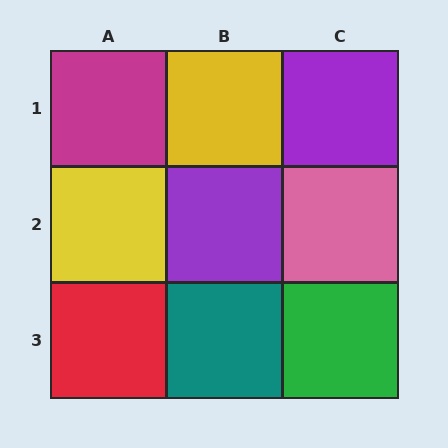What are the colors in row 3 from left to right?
Red, teal, green.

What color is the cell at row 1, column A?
Magenta.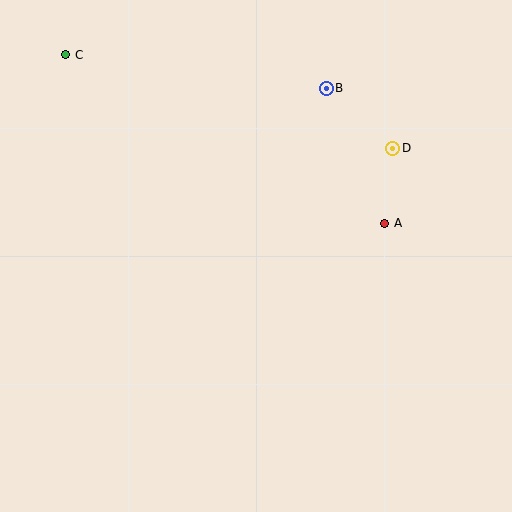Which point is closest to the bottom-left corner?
Point C is closest to the bottom-left corner.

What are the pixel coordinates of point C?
Point C is at (66, 55).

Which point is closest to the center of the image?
Point A at (385, 223) is closest to the center.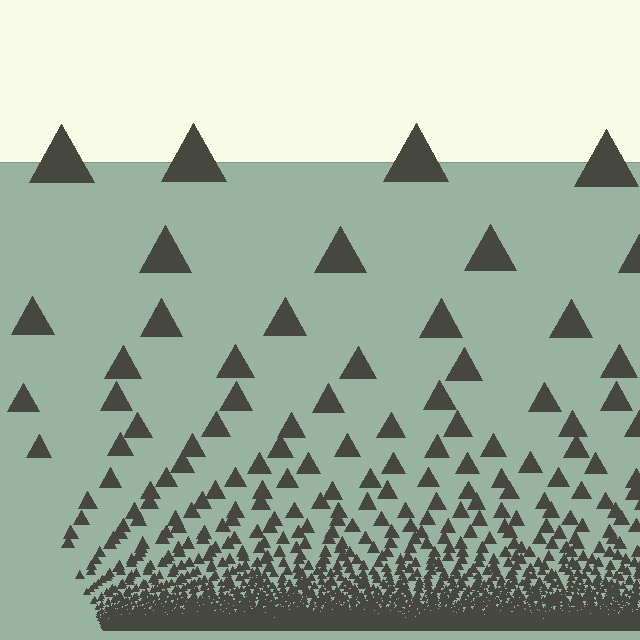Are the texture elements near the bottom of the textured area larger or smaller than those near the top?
Smaller. The gradient is inverted — elements near the bottom are smaller and denser.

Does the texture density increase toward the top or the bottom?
Density increases toward the bottom.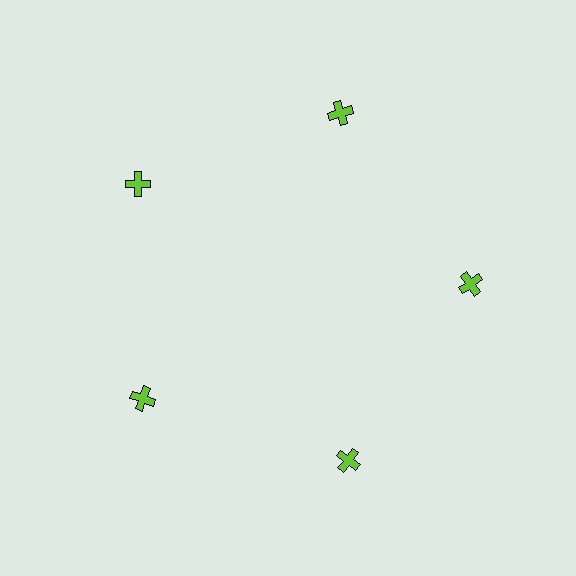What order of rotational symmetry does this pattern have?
This pattern has 5-fold rotational symmetry.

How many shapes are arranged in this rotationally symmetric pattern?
There are 5 shapes, arranged in 5 groups of 1.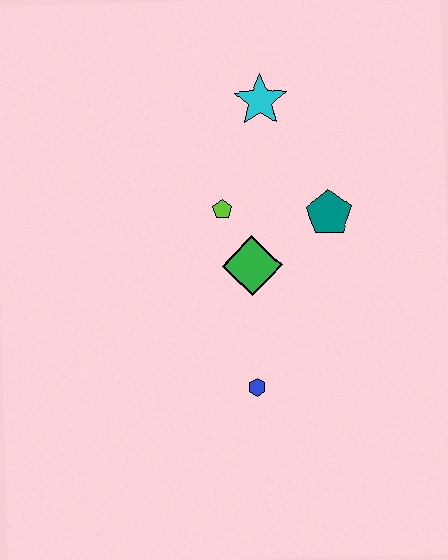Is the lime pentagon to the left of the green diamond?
Yes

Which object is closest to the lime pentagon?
The green diamond is closest to the lime pentagon.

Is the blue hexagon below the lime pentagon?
Yes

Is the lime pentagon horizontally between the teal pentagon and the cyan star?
No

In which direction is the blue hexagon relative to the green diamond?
The blue hexagon is below the green diamond.